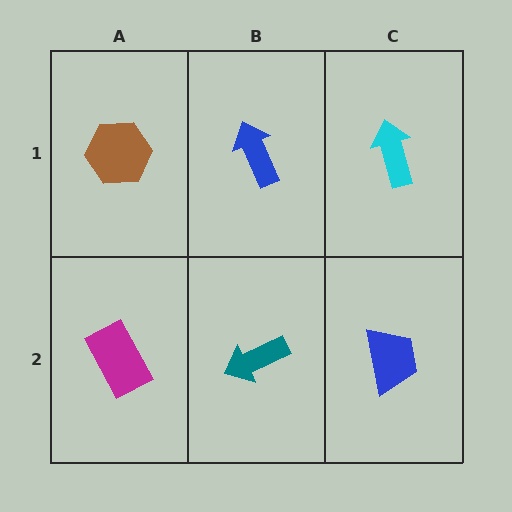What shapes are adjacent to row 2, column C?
A cyan arrow (row 1, column C), a teal arrow (row 2, column B).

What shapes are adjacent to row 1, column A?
A magenta rectangle (row 2, column A), a blue arrow (row 1, column B).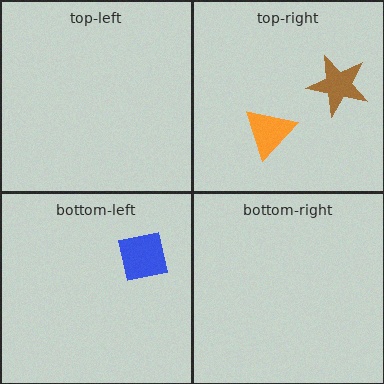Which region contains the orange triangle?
The top-right region.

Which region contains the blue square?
The bottom-left region.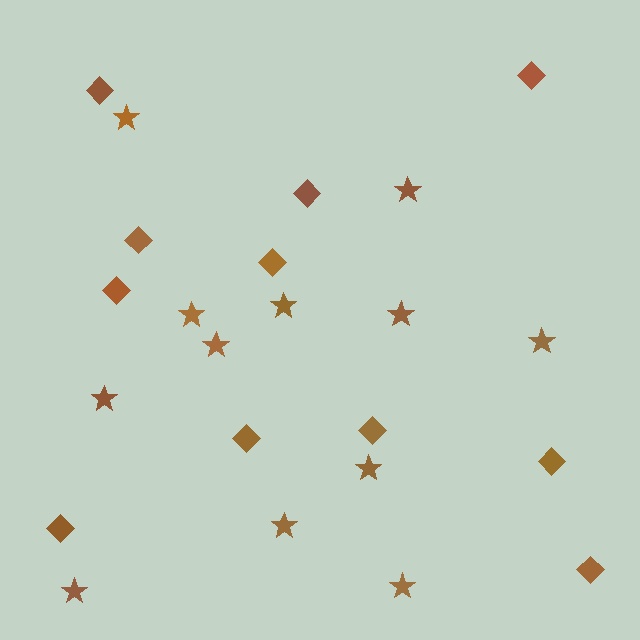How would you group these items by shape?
There are 2 groups: one group of diamonds (11) and one group of stars (12).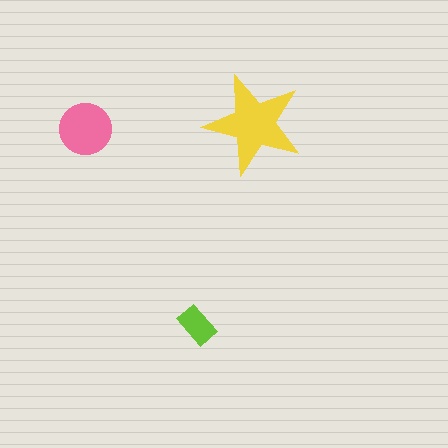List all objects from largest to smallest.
The yellow star, the pink circle, the lime rectangle.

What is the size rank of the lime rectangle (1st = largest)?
3rd.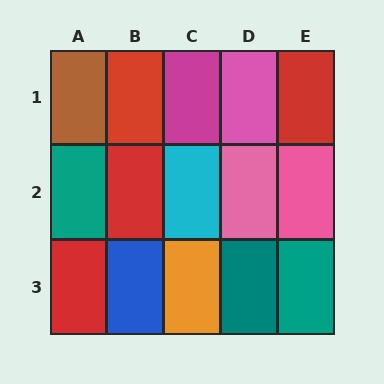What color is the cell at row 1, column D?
Pink.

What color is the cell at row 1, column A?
Brown.